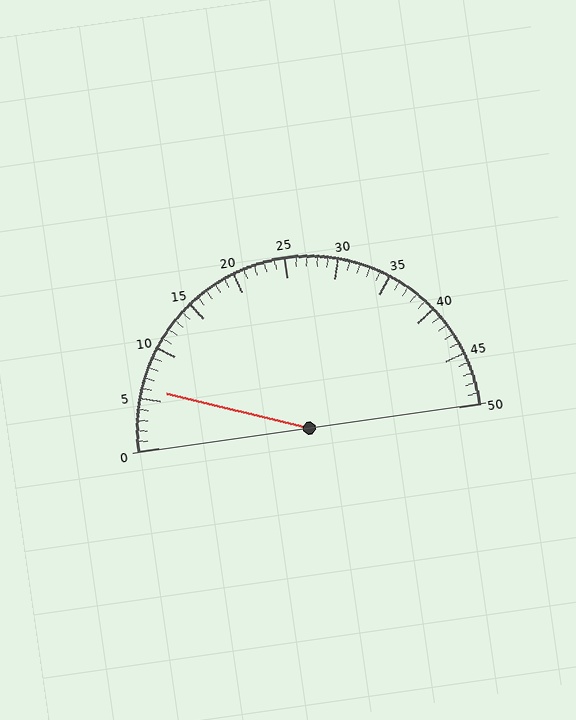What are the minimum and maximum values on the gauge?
The gauge ranges from 0 to 50.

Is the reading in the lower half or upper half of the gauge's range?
The reading is in the lower half of the range (0 to 50).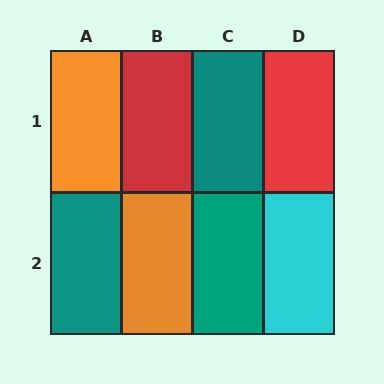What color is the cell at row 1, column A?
Orange.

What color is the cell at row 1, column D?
Red.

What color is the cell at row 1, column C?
Teal.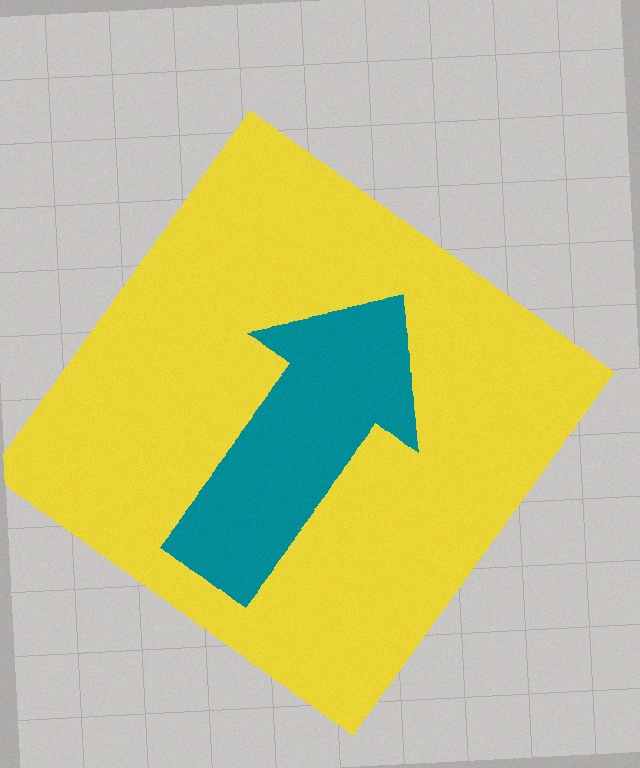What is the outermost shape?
The yellow diamond.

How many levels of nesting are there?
2.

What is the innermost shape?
The teal arrow.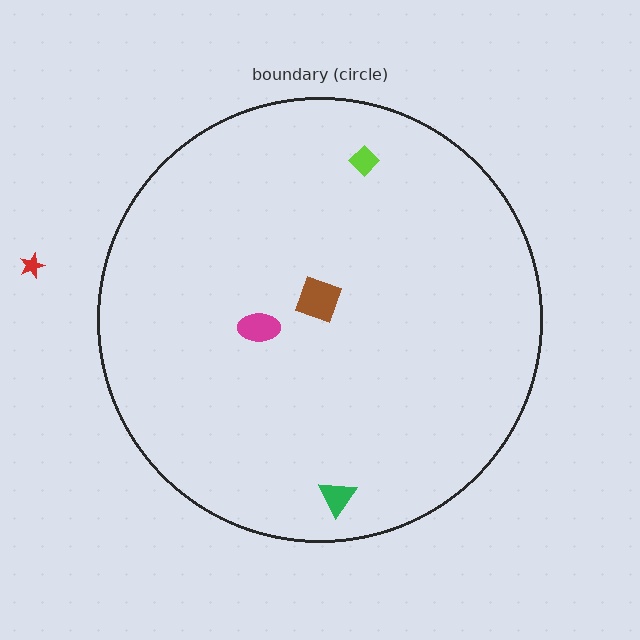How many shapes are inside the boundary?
4 inside, 1 outside.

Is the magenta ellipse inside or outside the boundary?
Inside.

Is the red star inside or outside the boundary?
Outside.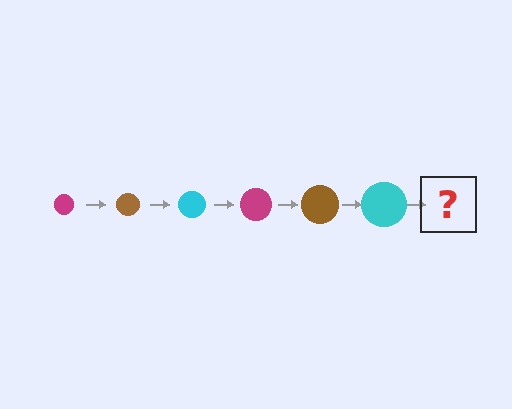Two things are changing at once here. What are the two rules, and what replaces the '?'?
The two rules are that the circle grows larger each step and the color cycles through magenta, brown, and cyan. The '?' should be a magenta circle, larger than the previous one.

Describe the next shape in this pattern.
It should be a magenta circle, larger than the previous one.